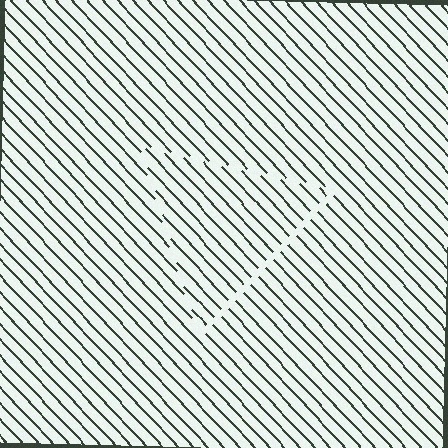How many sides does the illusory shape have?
3 sides — the line-ends trace a triangle.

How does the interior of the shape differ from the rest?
The interior of the shape contains the same grating, shifted by half a period — the contour is defined by the phase discontinuity where line-ends from the inner and outer gratings abut.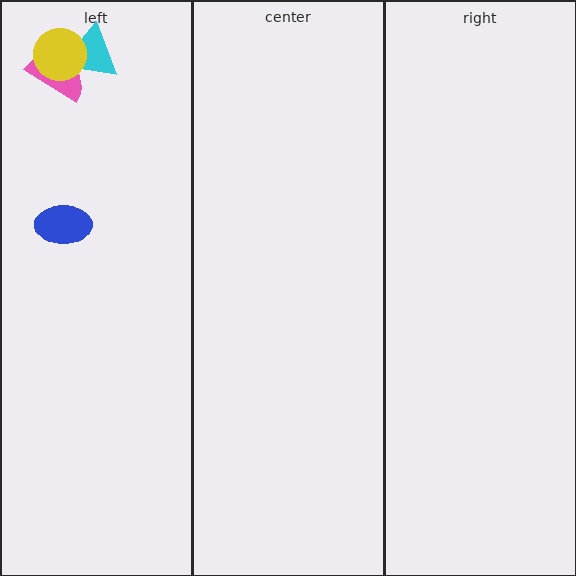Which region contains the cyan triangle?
The left region.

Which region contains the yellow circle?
The left region.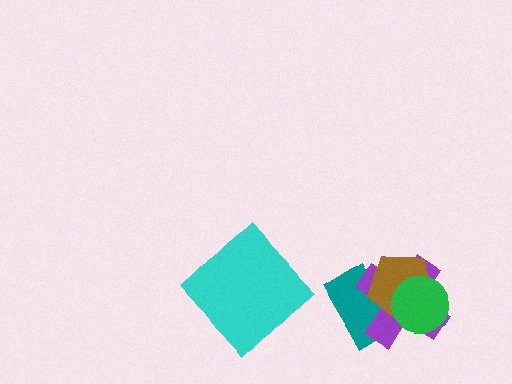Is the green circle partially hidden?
No, no other shape covers it.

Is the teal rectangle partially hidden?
Yes, it is partially covered by another shape.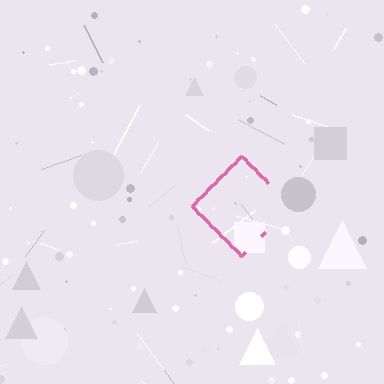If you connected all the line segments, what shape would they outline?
They would outline a diamond.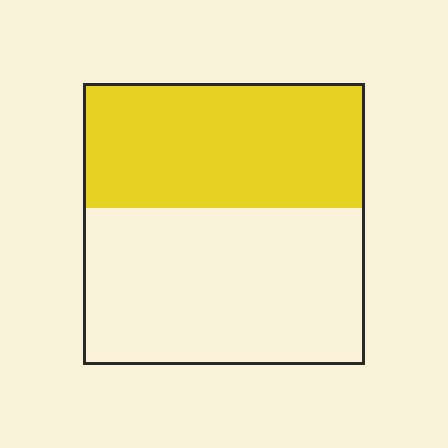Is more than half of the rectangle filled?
No.